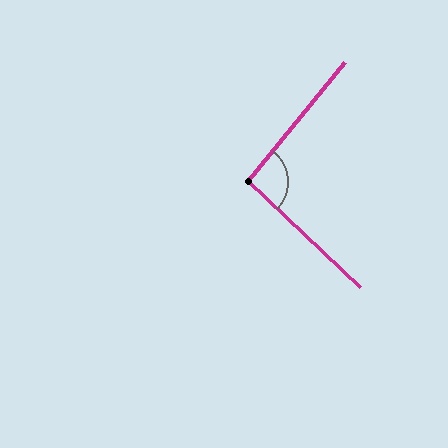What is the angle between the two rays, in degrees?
Approximately 94 degrees.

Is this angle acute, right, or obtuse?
It is approximately a right angle.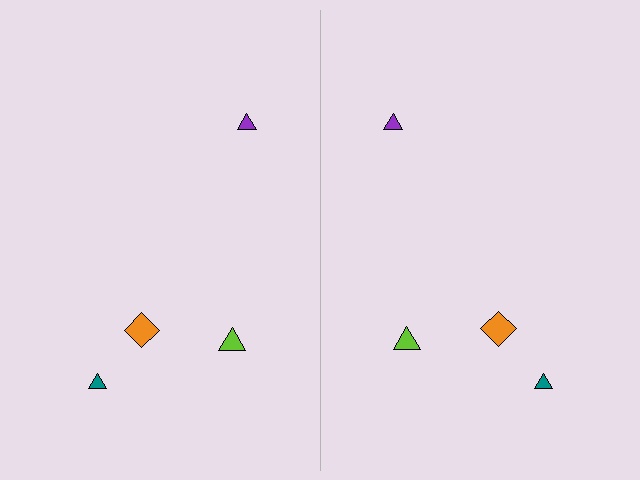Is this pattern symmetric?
Yes, this pattern has bilateral (reflection) symmetry.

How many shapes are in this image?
There are 8 shapes in this image.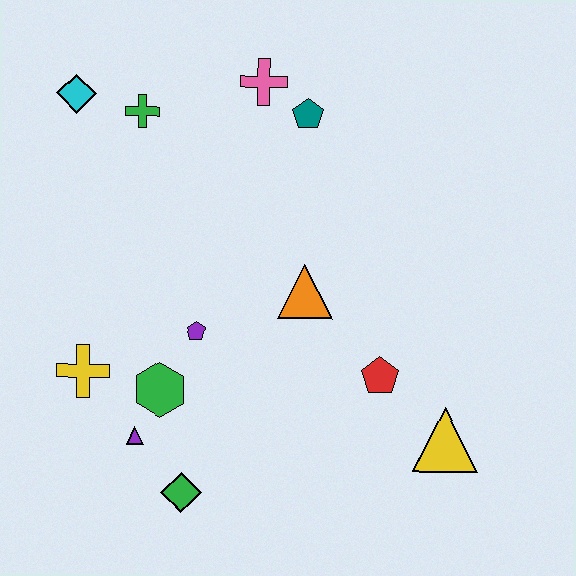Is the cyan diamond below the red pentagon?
No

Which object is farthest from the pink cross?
The green diamond is farthest from the pink cross.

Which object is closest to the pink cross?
The teal pentagon is closest to the pink cross.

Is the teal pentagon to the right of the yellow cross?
Yes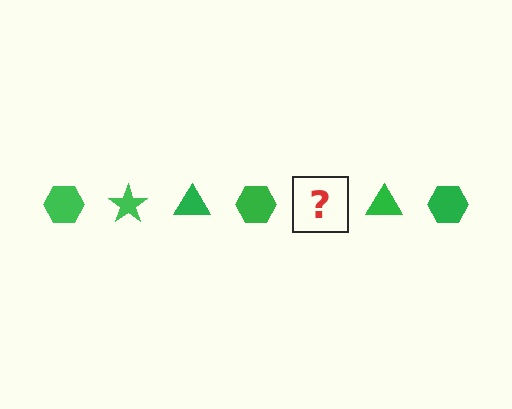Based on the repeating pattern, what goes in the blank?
The blank should be a green star.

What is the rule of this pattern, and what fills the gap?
The rule is that the pattern cycles through hexagon, star, triangle shapes in green. The gap should be filled with a green star.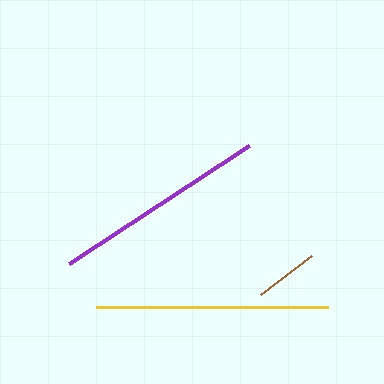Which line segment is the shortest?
The brown line is the shortest at approximately 64 pixels.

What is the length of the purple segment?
The purple segment is approximately 215 pixels long.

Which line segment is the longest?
The yellow line is the longest at approximately 232 pixels.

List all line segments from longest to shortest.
From longest to shortest: yellow, purple, brown.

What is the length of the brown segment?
The brown segment is approximately 64 pixels long.